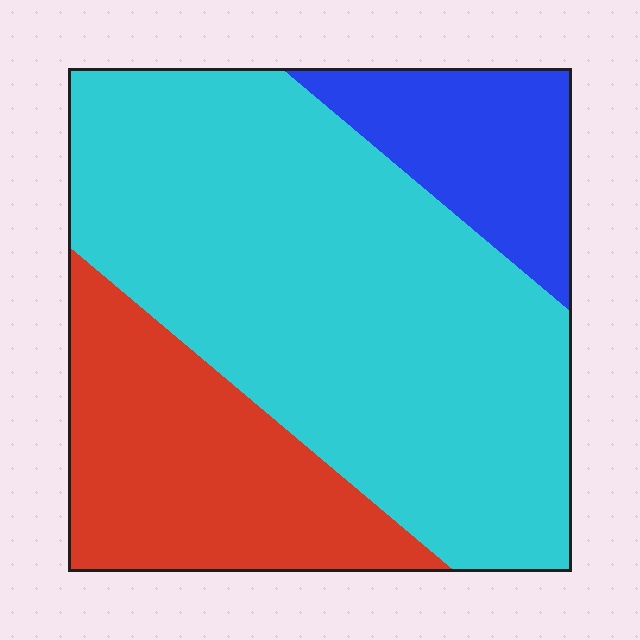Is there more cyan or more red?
Cyan.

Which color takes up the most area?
Cyan, at roughly 60%.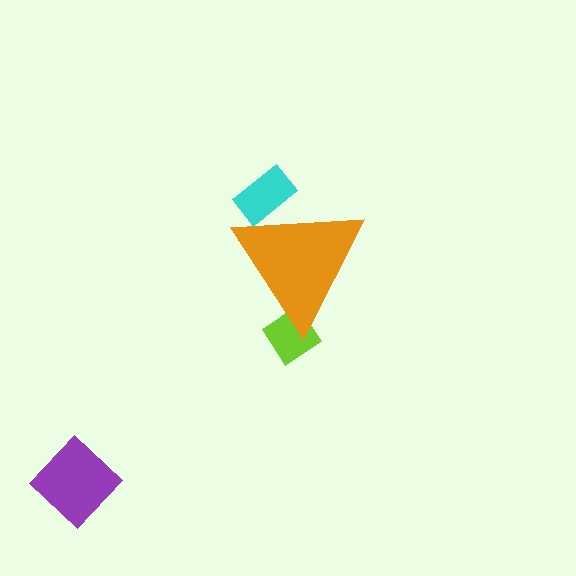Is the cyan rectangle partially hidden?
Yes, the cyan rectangle is partially hidden behind the orange triangle.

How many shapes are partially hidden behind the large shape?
2 shapes are partially hidden.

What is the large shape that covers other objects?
An orange triangle.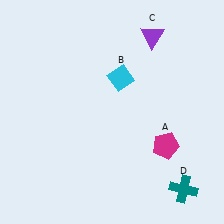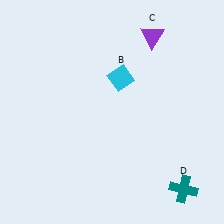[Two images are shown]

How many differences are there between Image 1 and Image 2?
There is 1 difference between the two images.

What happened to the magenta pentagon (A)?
The magenta pentagon (A) was removed in Image 2. It was in the bottom-right area of Image 1.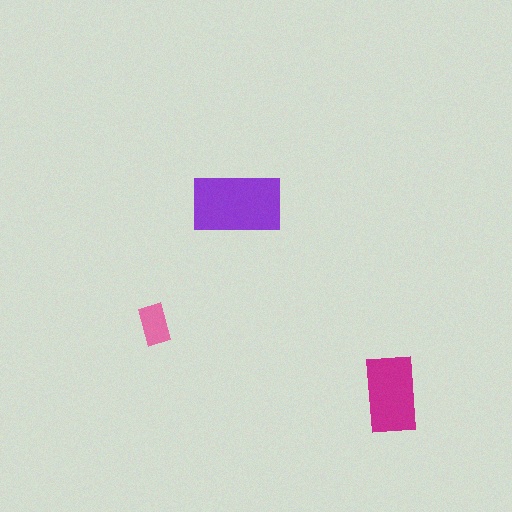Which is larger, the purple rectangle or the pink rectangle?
The purple one.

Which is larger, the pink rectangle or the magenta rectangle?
The magenta one.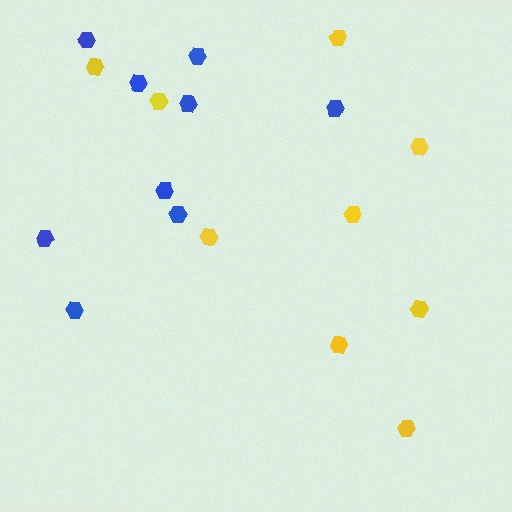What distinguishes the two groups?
There are 2 groups: one group of yellow hexagons (9) and one group of blue hexagons (9).